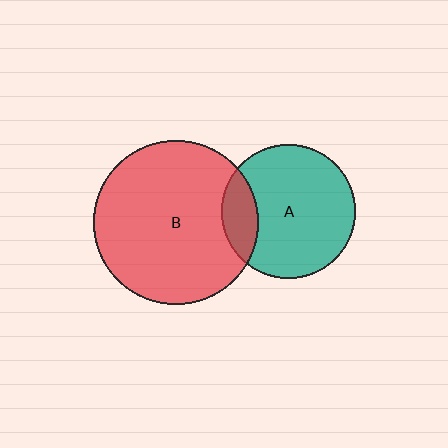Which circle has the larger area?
Circle B (red).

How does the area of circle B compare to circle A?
Approximately 1.5 times.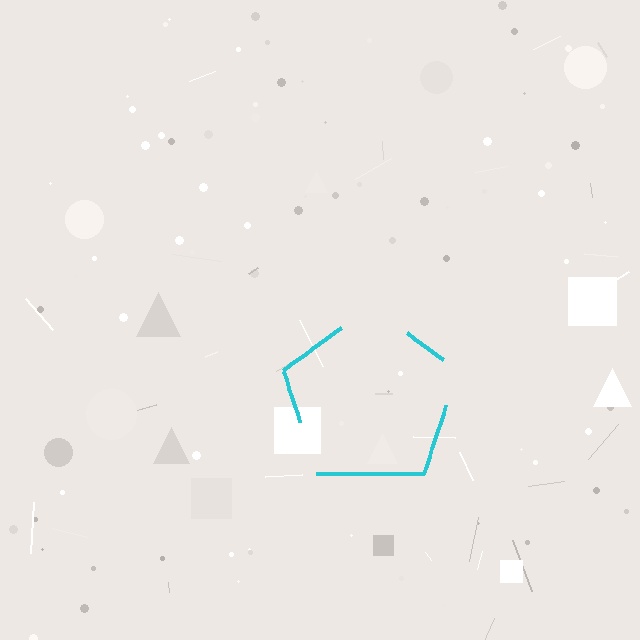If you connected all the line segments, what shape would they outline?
They would outline a pentagon.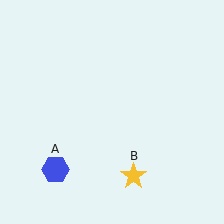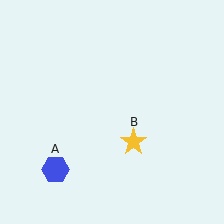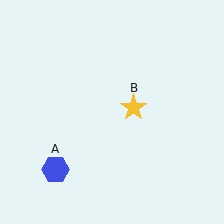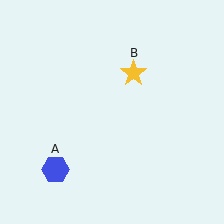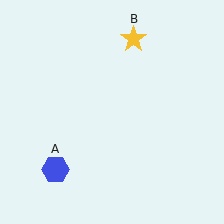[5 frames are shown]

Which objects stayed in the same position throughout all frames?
Blue hexagon (object A) remained stationary.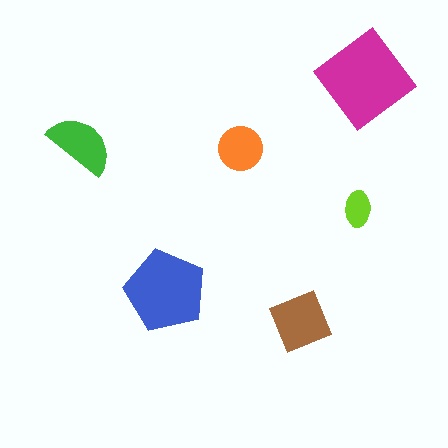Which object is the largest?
The magenta diamond.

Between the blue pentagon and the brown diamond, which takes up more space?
The blue pentagon.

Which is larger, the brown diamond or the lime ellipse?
The brown diamond.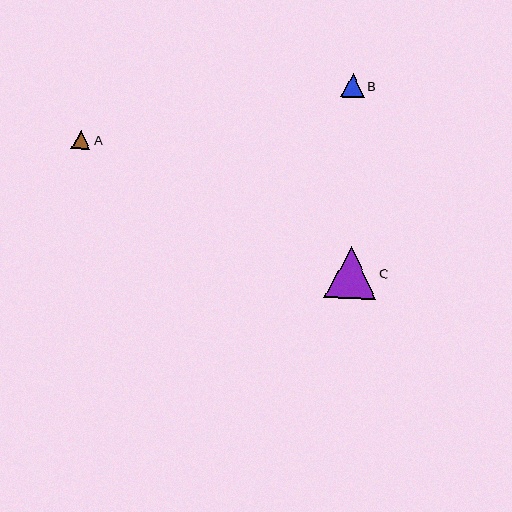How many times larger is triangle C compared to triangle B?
Triangle C is approximately 2.2 times the size of triangle B.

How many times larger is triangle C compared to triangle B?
Triangle C is approximately 2.2 times the size of triangle B.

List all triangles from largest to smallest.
From largest to smallest: C, B, A.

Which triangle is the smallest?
Triangle A is the smallest with a size of approximately 19 pixels.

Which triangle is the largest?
Triangle C is the largest with a size of approximately 52 pixels.